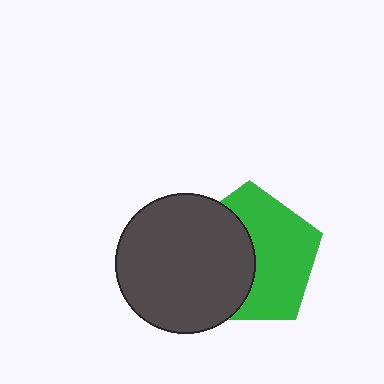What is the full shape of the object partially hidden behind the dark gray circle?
The partially hidden object is a green pentagon.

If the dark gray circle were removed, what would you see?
You would see the complete green pentagon.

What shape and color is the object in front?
The object in front is a dark gray circle.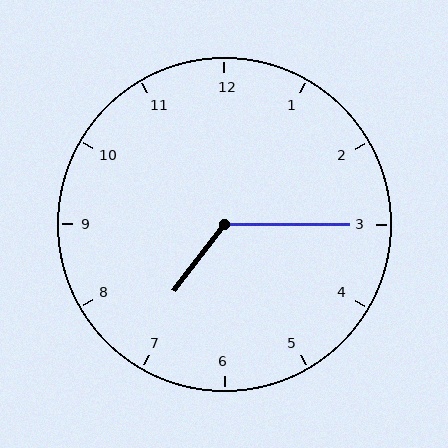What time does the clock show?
7:15.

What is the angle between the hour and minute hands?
Approximately 128 degrees.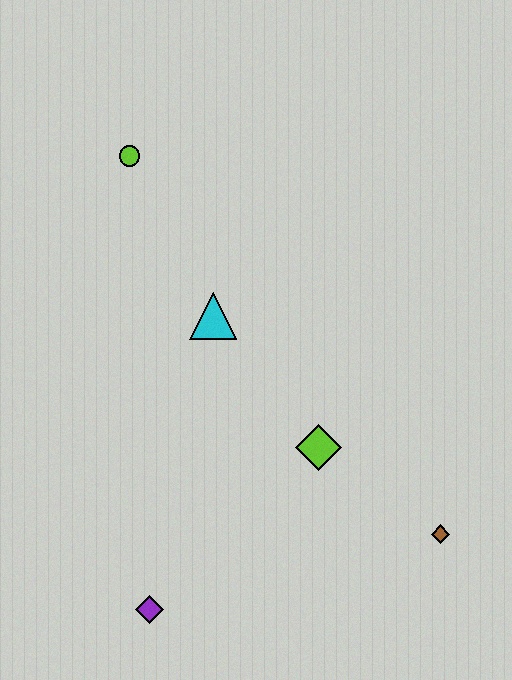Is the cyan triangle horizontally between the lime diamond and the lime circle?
Yes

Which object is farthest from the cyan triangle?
The brown diamond is farthest from the cyan triangle.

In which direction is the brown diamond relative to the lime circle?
The brown diamond is below the lime circle.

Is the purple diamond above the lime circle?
No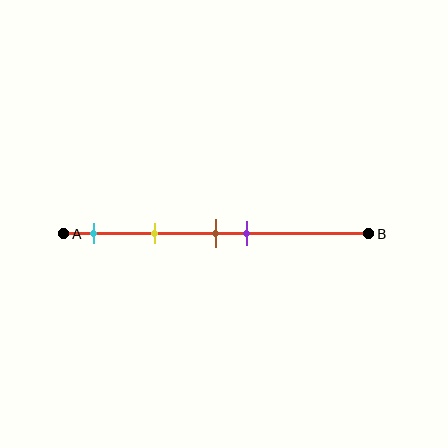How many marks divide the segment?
There are 4 marks dividing the segment.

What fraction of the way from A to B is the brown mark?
The brown mark is approximately 50% (0.5) of the way from A to B.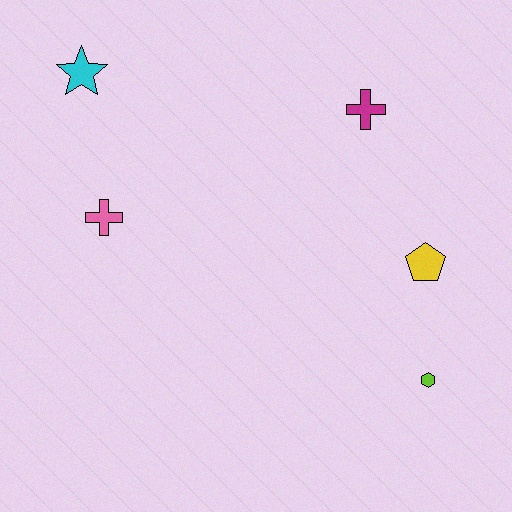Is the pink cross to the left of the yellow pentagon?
Yes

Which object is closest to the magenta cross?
The yellow pentagon is closest to the magenta cross.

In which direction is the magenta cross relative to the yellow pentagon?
The magenta cross is above the yellow pentagon.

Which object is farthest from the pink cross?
The lime hexagon is farthest from the pink cross.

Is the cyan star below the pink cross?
No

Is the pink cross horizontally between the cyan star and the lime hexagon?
Yes